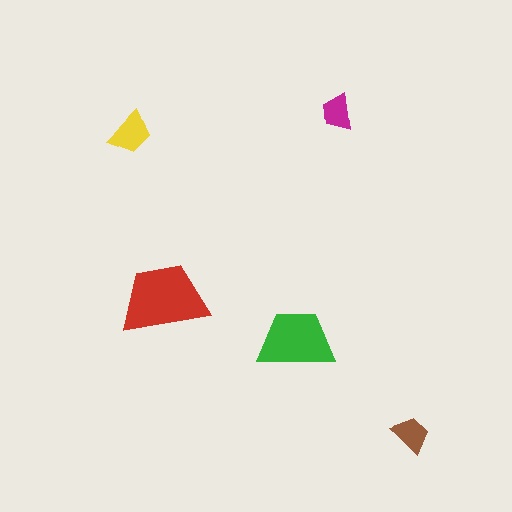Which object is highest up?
The magenta trapezoid is topmost.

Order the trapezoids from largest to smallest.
the red one, the green one, the yellow one, the brown one, the magenta one.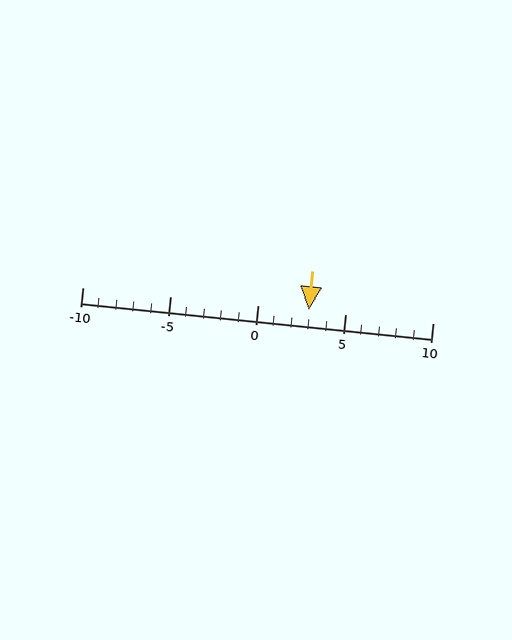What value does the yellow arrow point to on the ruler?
The yellow arrow points to approximately 3.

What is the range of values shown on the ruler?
The ruler shows values from -10 to 10.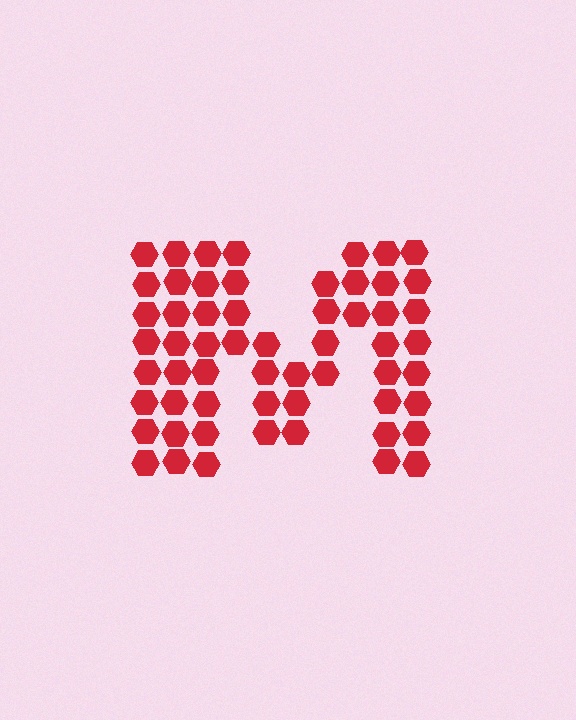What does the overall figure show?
The overall figure shows the letter M.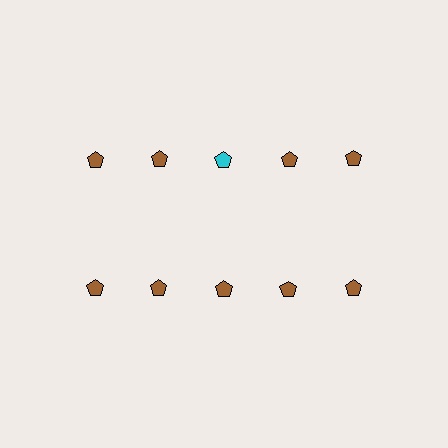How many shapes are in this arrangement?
There are 10 shapes arranged in a grid pattern.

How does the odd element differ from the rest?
It has a different color: cyan instead of brown.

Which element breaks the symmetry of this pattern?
The cyan pentagon in the top row, center column breaks the symmetry. All other shapes are brown pentagons.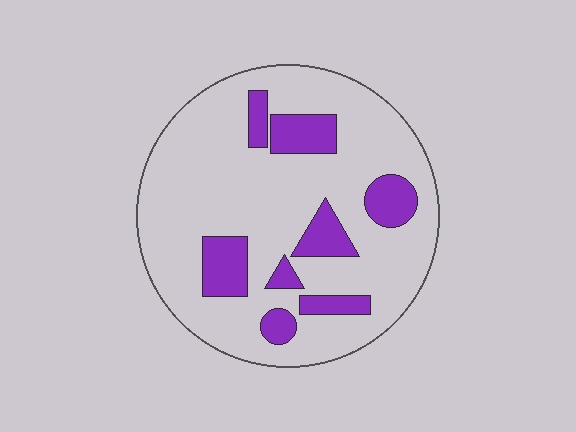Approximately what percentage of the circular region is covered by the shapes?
Approximately 20%.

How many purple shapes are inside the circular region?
8.